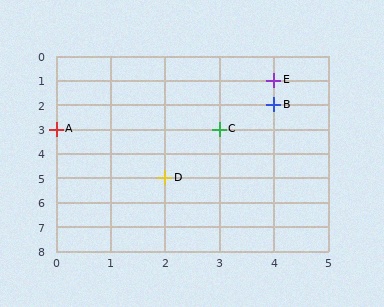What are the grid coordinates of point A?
Point A is at grid coordinates (0, 3).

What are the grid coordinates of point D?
Point D is at grid coordinates (2, 5).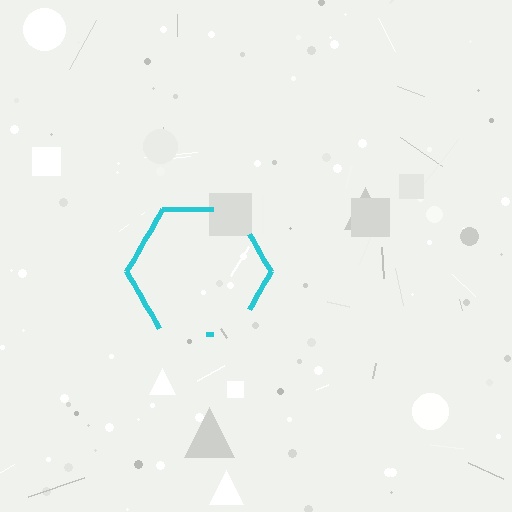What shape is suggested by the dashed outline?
The dashed outline suggests a hexagon.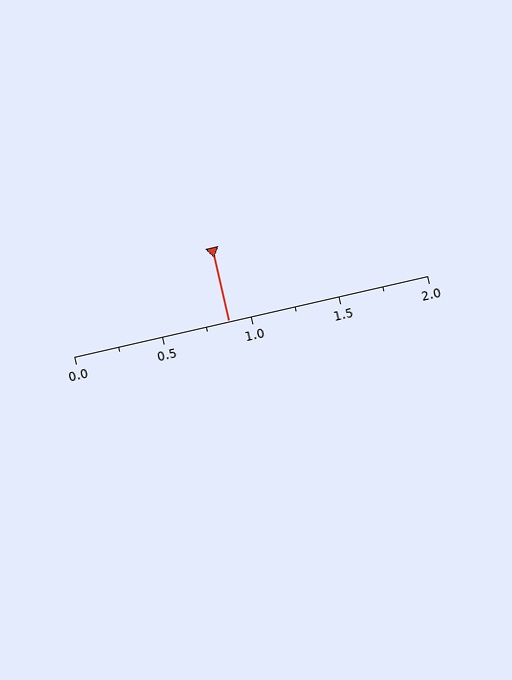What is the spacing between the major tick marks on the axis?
The major ticks are spaced 0.5 apart.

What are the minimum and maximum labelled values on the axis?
The axis runs from 0.0 to 2.0.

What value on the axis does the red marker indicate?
The marker indicates approximately 0.88.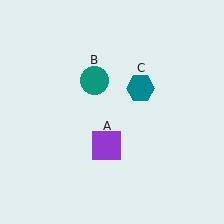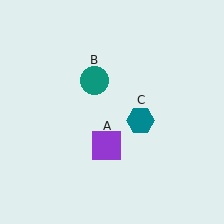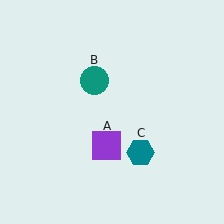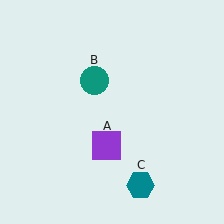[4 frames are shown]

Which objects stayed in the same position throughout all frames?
Purple square (object A) and teal circle (object B) remained stationary.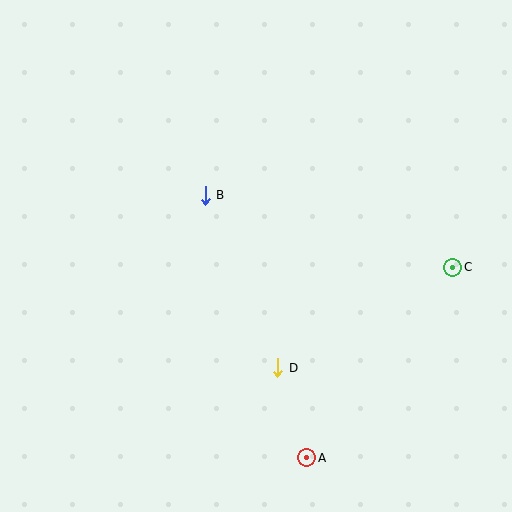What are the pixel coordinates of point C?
Point C is at (453, 267).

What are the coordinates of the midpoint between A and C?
The midpoint between A and C is at (380, 363).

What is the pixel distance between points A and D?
The distance between A and D is 94 pixels.